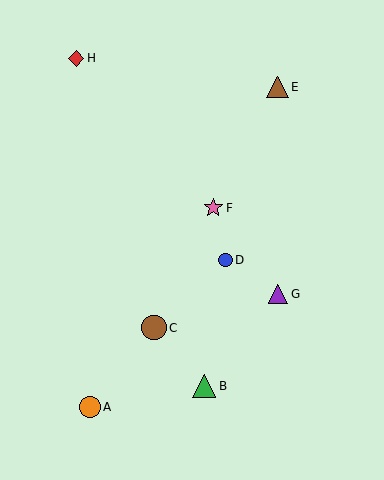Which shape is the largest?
The brown circle (labeled C) is the largest.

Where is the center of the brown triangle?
The center of the brown triangle is at (278, 87).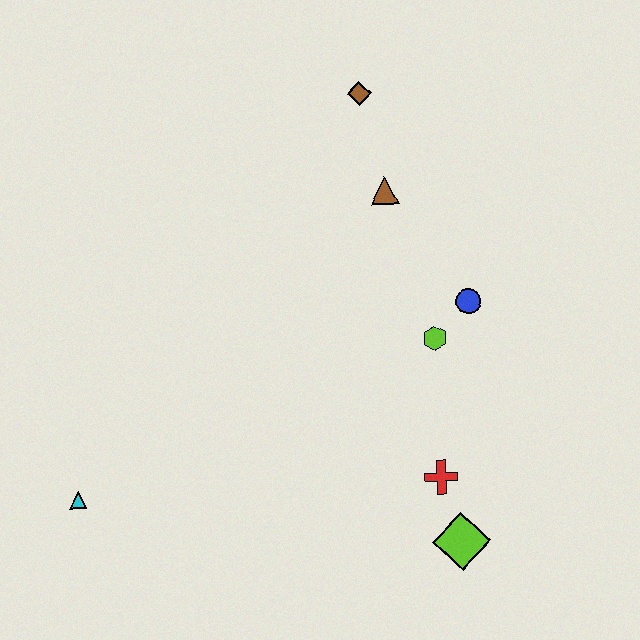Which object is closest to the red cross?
The lime diamond is closest to the red cross.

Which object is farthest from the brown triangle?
The cyan triangle is farthest from the brown triangle.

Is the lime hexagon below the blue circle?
Yes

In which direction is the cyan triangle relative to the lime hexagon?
The cyan triangle is to the left of the lime hexagon.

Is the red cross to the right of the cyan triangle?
Yes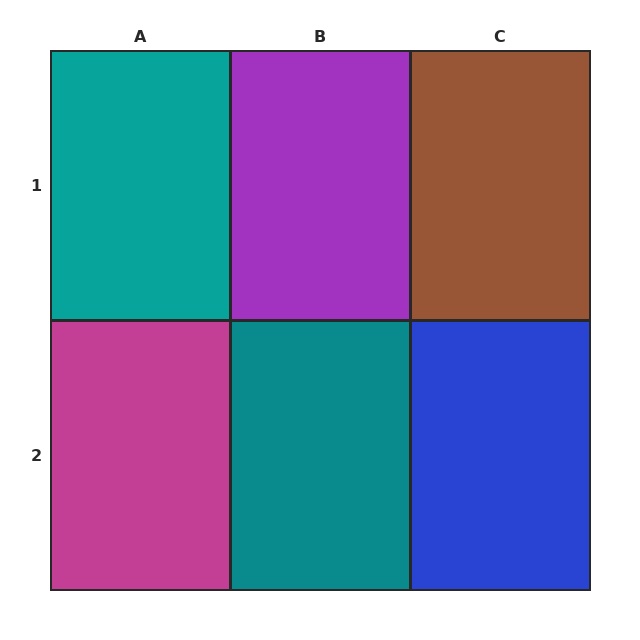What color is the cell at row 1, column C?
Brown.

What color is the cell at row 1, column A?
Teal.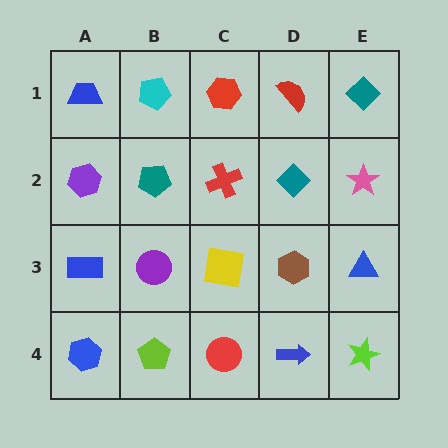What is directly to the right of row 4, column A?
A lime pentagon.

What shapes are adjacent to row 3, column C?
A red cross (row 2, column C), a red circle (row 4, column C), a purple circle (row 3, column B), a brown hexagon (row 3, column D).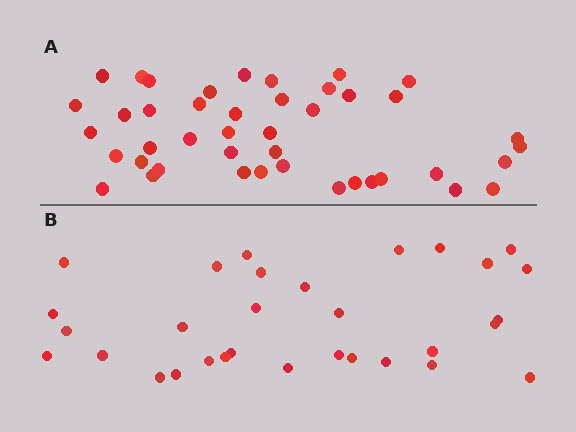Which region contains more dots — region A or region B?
Region A (the top region) has more dots.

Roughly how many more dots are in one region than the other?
Region A has roughly 12 or so more dots than region B.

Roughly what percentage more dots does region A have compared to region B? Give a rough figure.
About 40% more.